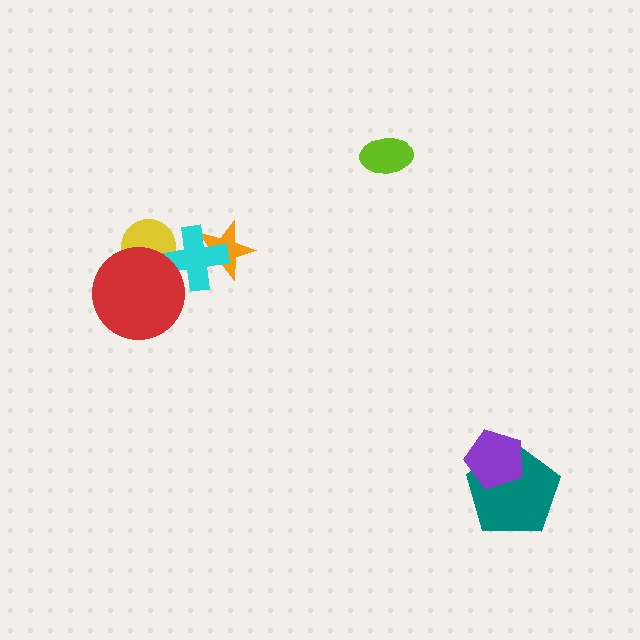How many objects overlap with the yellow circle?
2 objects overlap with the yellow circle.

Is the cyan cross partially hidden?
Yes, it is partially covered by another shape.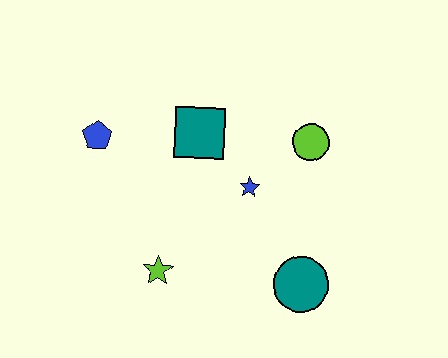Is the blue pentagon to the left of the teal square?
Yes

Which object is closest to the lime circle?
The blue star is closest to the lime circle.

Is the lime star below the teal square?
Yes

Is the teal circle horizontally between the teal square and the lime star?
No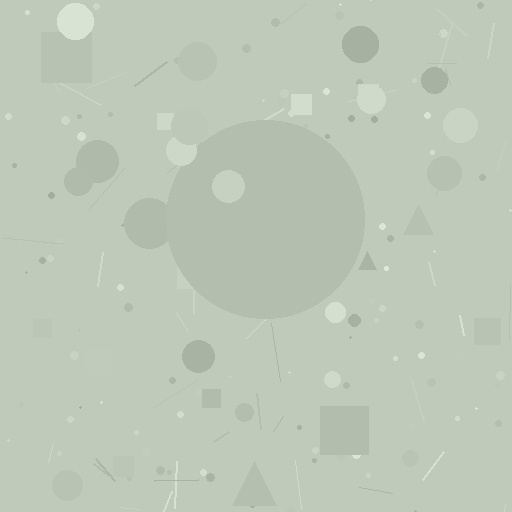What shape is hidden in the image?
A circle is hidden in the image.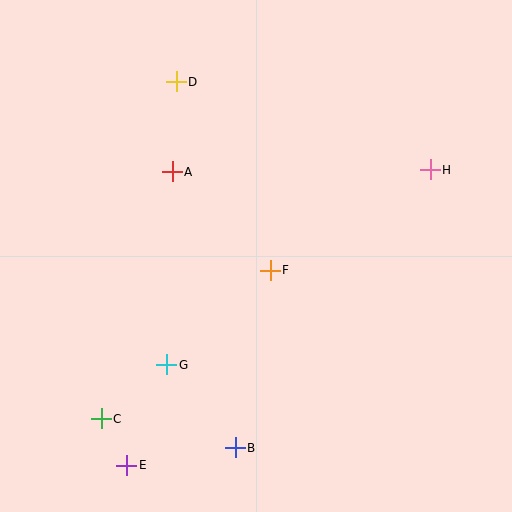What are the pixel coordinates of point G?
Point G is at (167, 365).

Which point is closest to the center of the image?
Point F at (270, 270) is closest to the center.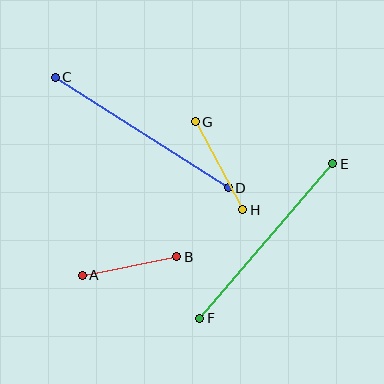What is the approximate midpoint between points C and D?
The midpoint is at approximately (142, 132) pixels.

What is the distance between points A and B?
The distance is approximately 96 pixels.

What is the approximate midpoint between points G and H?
The midpoint is at approximately (219, 166) pixels.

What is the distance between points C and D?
The distance is approximately 206 pixels.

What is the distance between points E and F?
The distance is approximately 204 pixels.